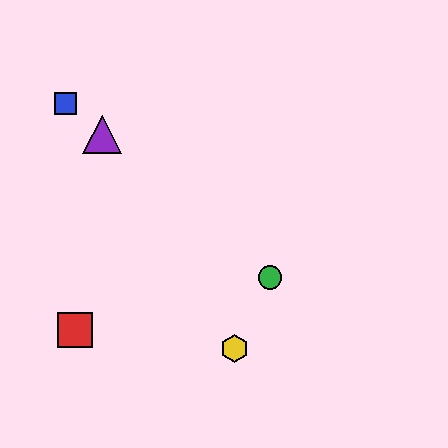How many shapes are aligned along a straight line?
3 shapes (the blue square, the green circle, the purple triangle) are aligned along a straight line.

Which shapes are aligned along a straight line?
The blue square, the green circle, the purple triangle are aligned along a straight line.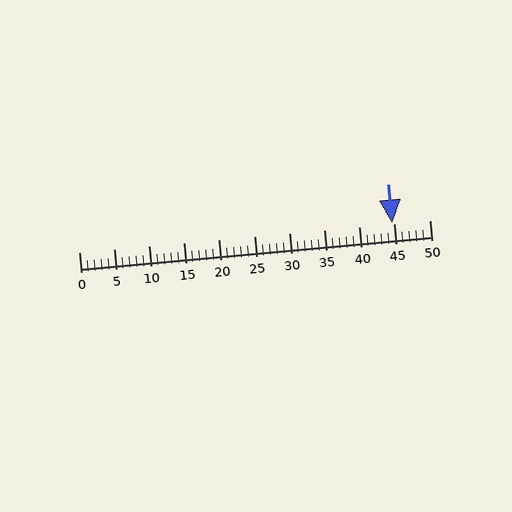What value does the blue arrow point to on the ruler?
The blue arrow points to approximately 45.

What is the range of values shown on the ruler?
The ruler shows values from 0 to 50.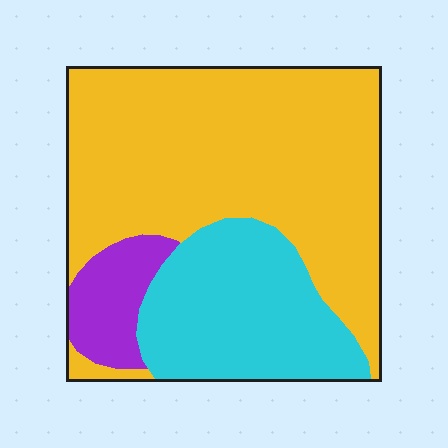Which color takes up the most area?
Yellow, at roughly 65%.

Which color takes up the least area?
Purple, at roughly 10%.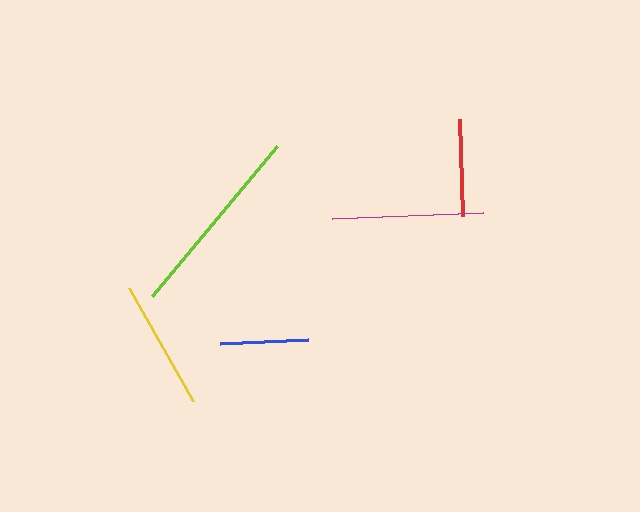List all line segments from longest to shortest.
From longest to shortest: lime, magenta, yellow, red, blue.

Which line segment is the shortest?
The blue line is the shortest at approximately 88 pixels.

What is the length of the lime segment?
The lime segment is approximately 195 pixels long.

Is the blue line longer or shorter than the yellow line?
The yellow line is longer than the blue line.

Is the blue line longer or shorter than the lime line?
The lime line is longer than the blue line.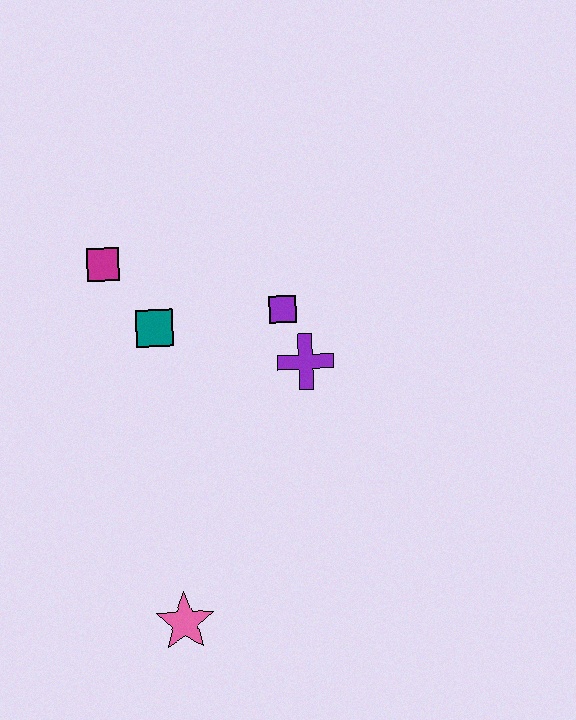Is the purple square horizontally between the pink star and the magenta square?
No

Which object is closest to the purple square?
The purple cross is closest to the purple square.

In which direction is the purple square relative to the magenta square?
The purple square is to the right of the magenta square.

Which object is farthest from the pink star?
The magenta square is farthest from the pink star.